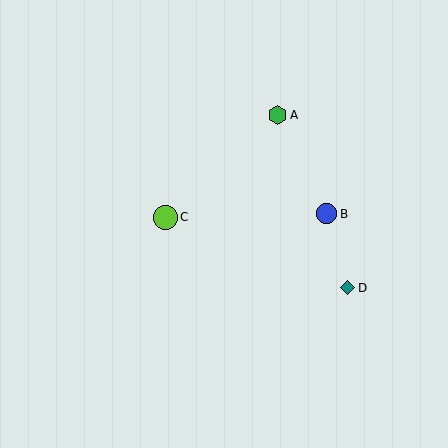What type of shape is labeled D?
Shape D is a teal diamond.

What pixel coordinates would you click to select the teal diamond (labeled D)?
Click at (348, 288) to select the teal diamond D.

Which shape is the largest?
The lime circle (labeled C) is the largest.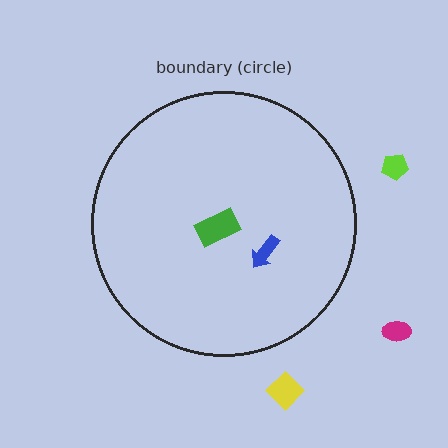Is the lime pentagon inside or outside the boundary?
Outside.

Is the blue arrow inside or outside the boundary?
Inside.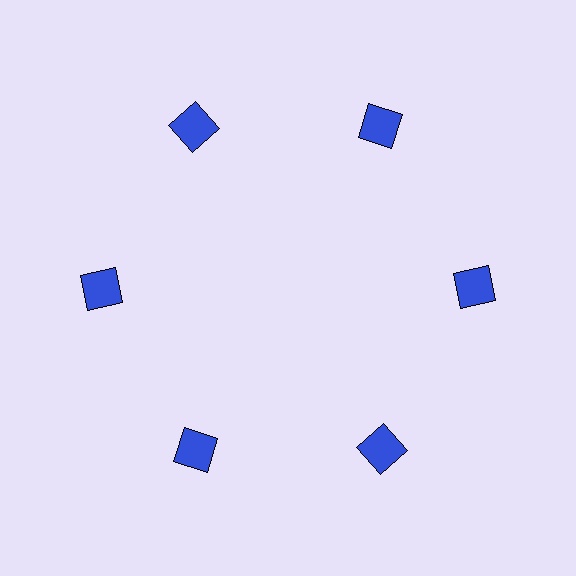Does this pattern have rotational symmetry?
Yes, this pattern has 6-fold rotational symmetry. It looks the same after rotating 60 degrees around the center.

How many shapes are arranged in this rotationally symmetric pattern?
There are 6 shapes, arranged in 6 groups of 1.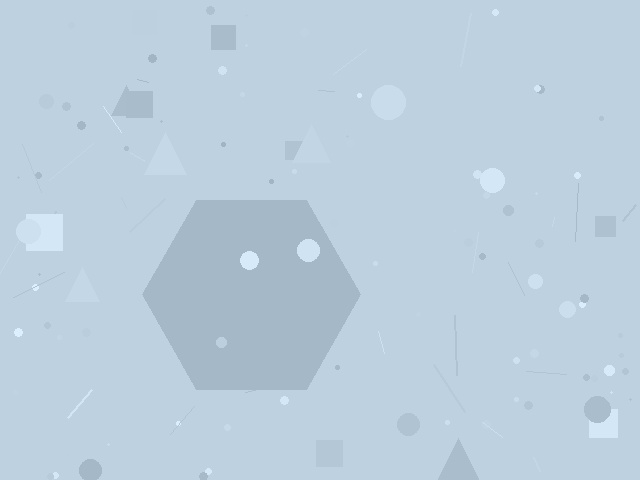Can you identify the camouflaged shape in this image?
The camouflaged shape is a hexagon.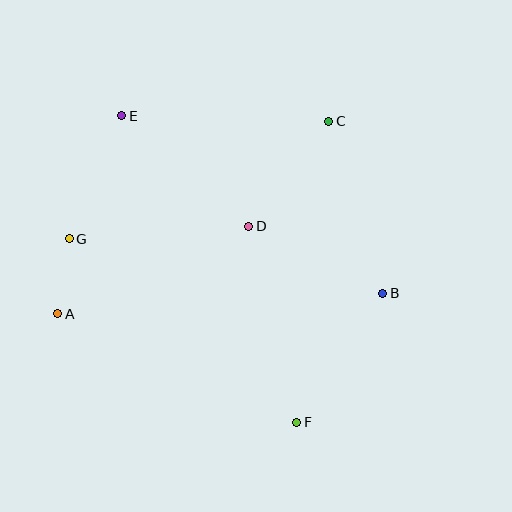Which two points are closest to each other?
Points A and G are closest to each other.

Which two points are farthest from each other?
Points E and F are farthest from each other.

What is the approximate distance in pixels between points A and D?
The distance between A and D is approximately 210 pixels.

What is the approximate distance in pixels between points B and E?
The distance between B and E is approximately 316 pixels.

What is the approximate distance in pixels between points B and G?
The distance between B and G is approximately 318 pixels.